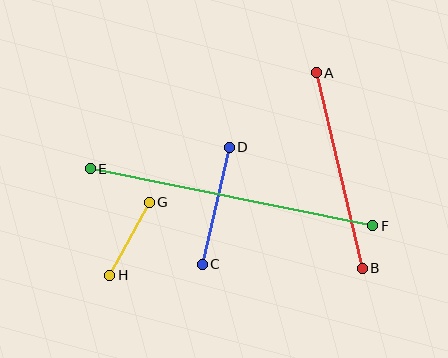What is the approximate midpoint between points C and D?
The midpoint is at approximately (216, 206) pixels.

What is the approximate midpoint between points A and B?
The midpoint is at approximately (339, 170) pixels.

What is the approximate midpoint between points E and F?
The midpoint is at approximately (231, 197) pixels.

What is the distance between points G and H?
The distance is approximately 83 pixels.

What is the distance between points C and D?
The distance is approximately 120 pixels.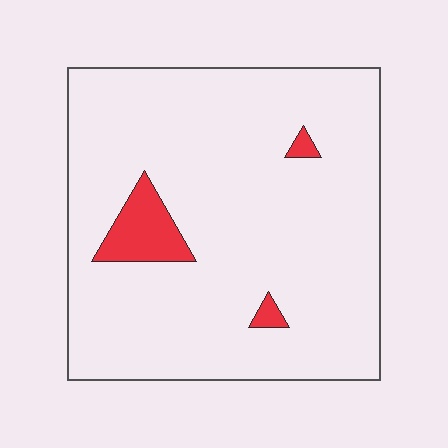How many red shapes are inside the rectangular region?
3.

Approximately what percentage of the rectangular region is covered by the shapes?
Approximately 5%.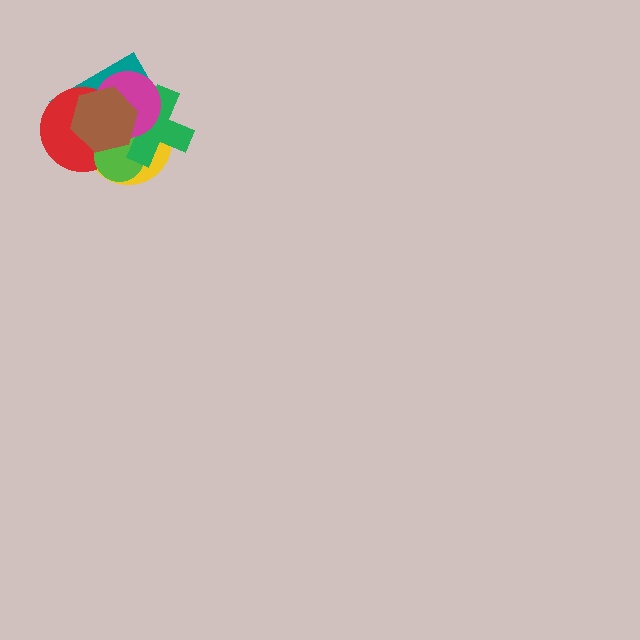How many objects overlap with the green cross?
6 objects overlap with the green cross.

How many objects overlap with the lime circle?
6 objects overlap with the lime circle.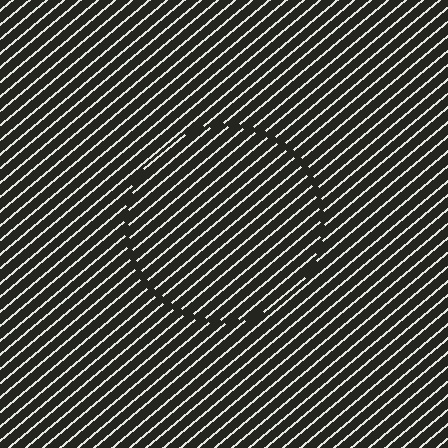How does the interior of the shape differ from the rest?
The interior of the shape contains the same grating, shifted by half a period — the contour is defined by the phase discontinuity where line-ends from the inner and outer gratings abut.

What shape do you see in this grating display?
An illusory circle. The interior of the shape contains the same grating, shifted by half a period — the contour is defined by the phase discontinuity where line-ends from the inner and outer gratings abut.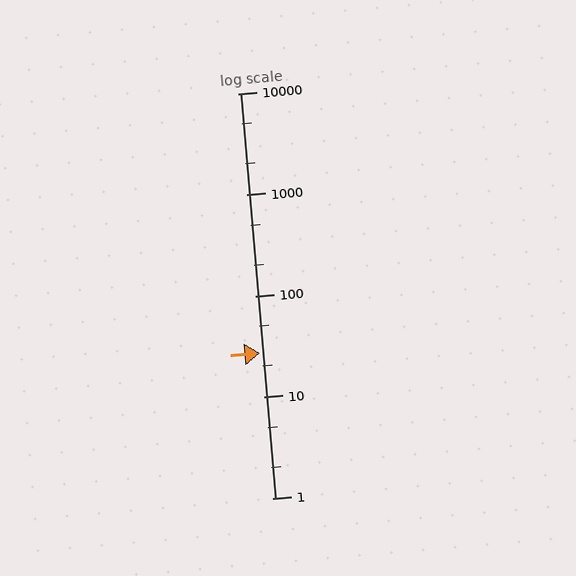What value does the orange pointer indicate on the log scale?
The pointer indicates approximately 27.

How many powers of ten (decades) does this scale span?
The scale spans 4 decades, from 1 to 10000.